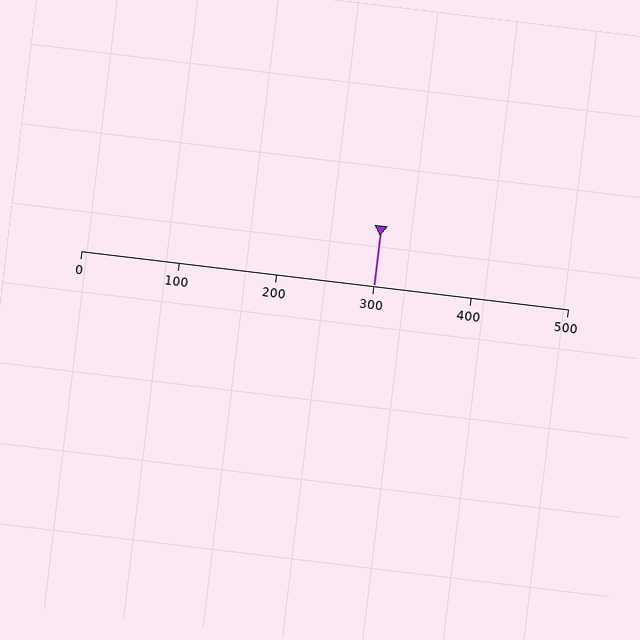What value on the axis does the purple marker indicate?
The marker indicates approximately 300.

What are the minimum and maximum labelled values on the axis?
The axis runs from 0 to 500.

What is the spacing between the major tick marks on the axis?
The major ticks are spaced 100 apart.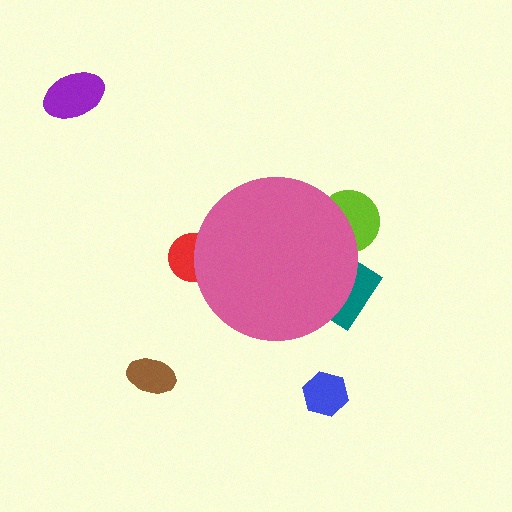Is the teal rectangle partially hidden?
Yes, the teal rectangle is partially hidden behind the pink circle.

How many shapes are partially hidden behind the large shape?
3 shapes are partially hidden.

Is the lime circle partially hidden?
Yes, the lime circle is partially hidden behind the pink circle.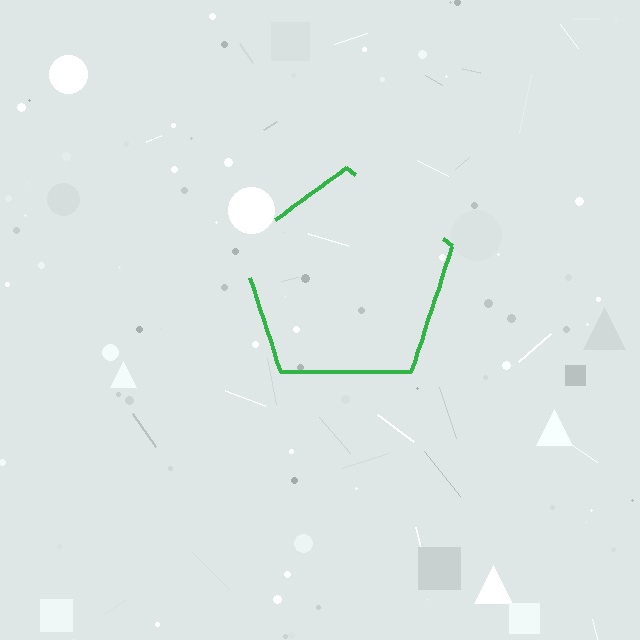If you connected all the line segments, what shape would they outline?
They would outline a pentagon.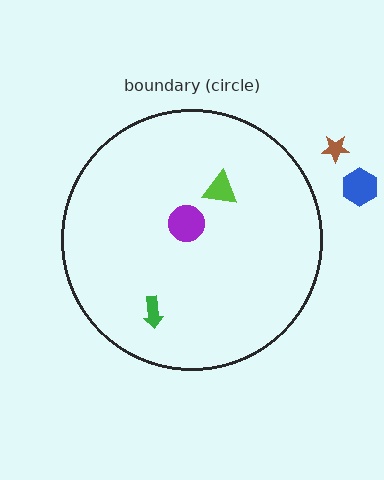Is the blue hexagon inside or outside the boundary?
Outside.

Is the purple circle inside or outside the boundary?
Inside.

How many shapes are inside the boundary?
3 inside, 2 outside.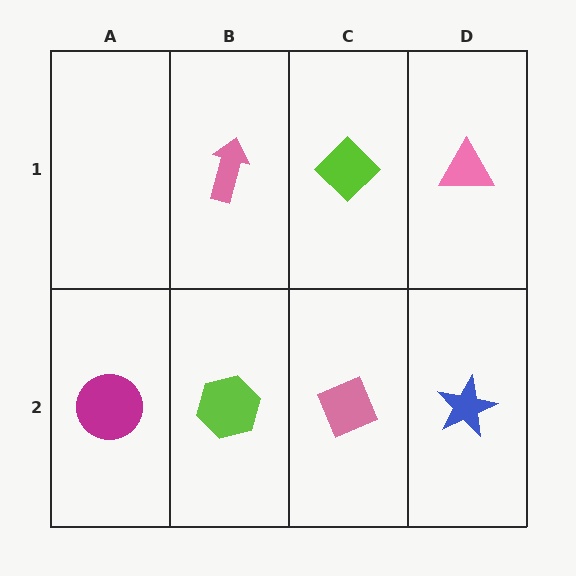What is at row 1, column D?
A pink triangle.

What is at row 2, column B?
A lime hexagon.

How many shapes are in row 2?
4 shapes.